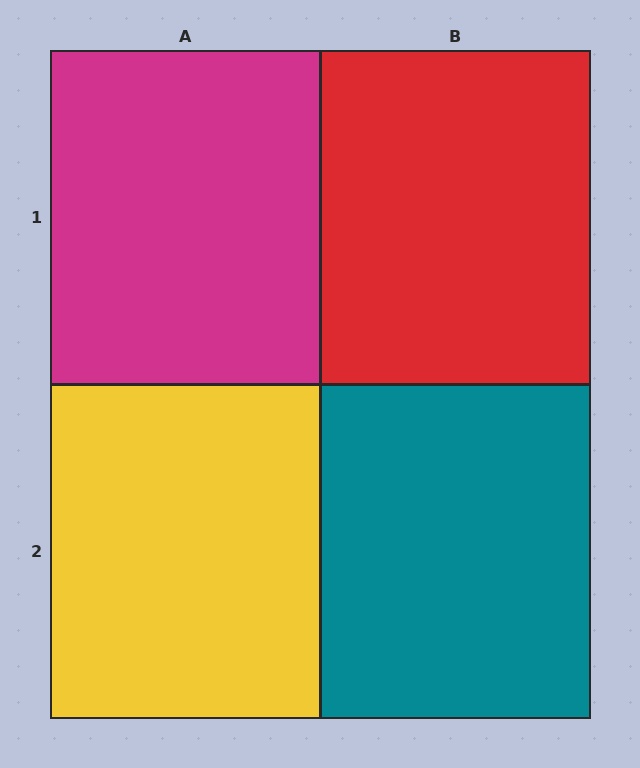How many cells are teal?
1 cell is teal.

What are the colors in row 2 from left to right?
Yellow, teal.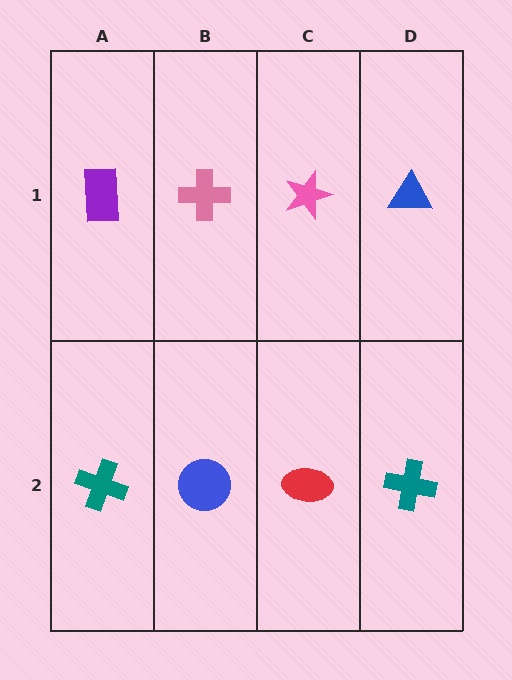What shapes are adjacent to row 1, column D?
A teal cross (row 2, column D), a pink star (row 1, column C).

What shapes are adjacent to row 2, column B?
A pink cross (row 1, column B), a teal cross (row 2, column A), a red ellipse (row 2, column C).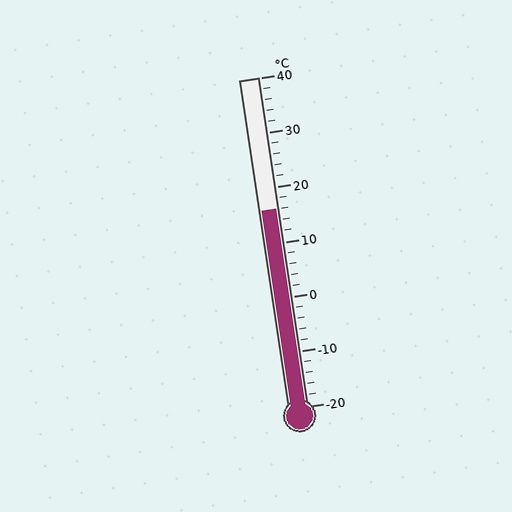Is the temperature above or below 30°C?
The temperature is below 30°C.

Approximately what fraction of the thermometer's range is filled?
The thermometer is filled to approximately 60% of its range.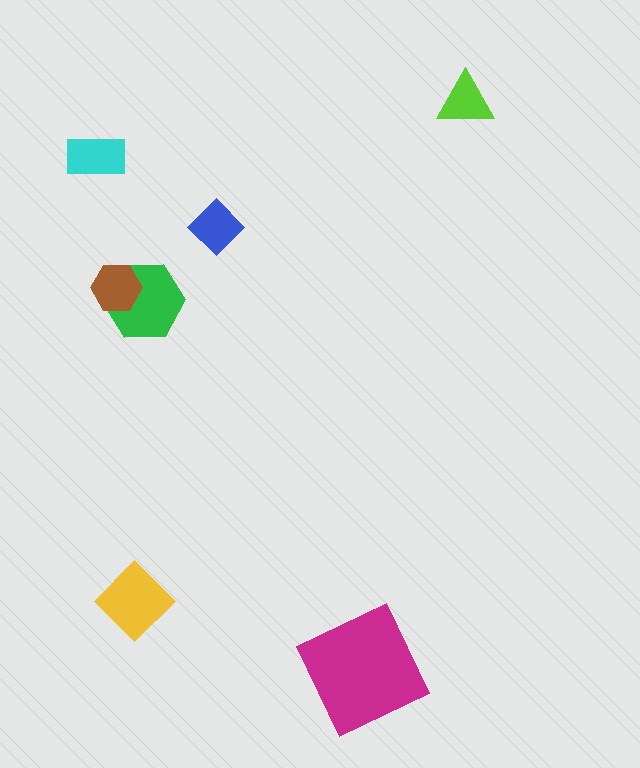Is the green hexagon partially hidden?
Yes, it is partially covered by another shape.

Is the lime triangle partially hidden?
No, no other shape covers it.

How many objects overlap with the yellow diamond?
0 objects overlap with the yellow diamond.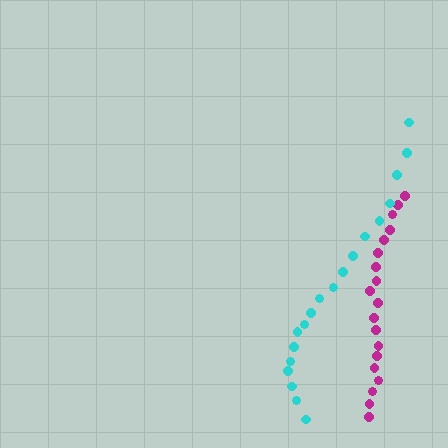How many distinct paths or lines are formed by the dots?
There are 2 distinct paths.